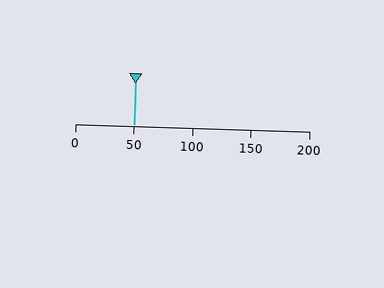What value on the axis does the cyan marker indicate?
The marker indicates approximately 50.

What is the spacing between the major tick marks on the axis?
The major ticks are spaced 50 apart.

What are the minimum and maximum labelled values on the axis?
The axis runs from 0 to 200.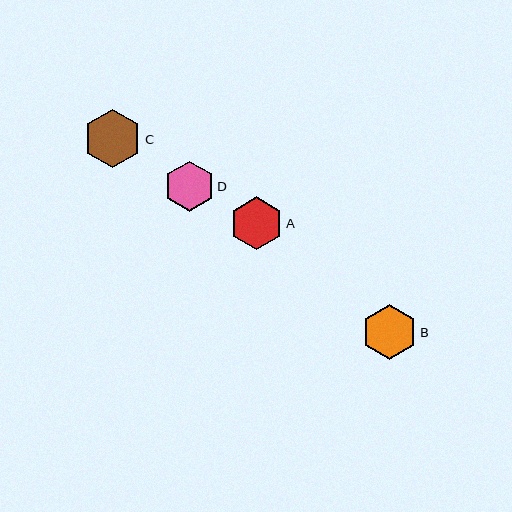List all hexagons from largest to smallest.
From largest to smallest: C, B, A, D.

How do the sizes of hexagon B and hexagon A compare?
Hexagon B and hexagon A are approximately the same size.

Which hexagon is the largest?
Hexagon C is the largest with a size of approximately 59 pixels.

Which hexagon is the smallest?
Hexagon D is the smallest with a size of approximately 50 pixels.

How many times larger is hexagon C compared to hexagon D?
Hexagon C is approximately 1.2 times the size of hexagon D.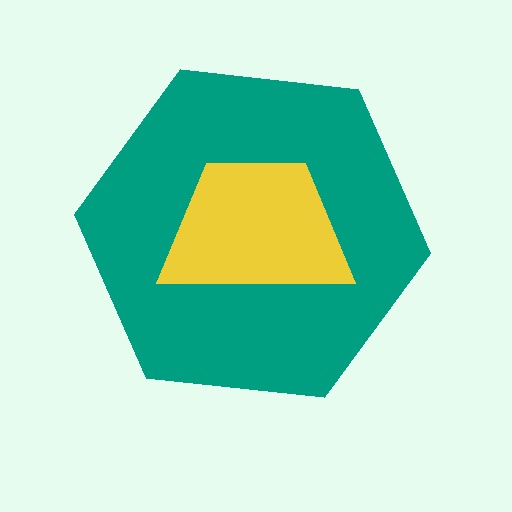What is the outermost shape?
The teal hexagon.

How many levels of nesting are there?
2.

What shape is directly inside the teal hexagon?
The yellow trapezoid.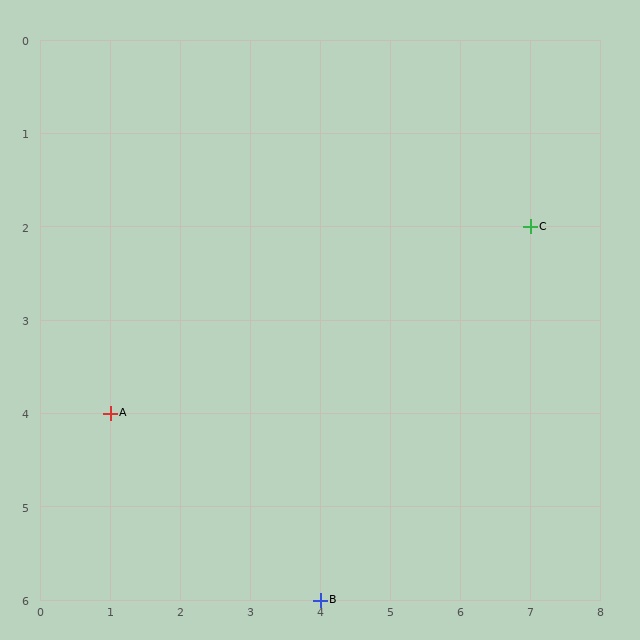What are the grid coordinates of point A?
Point A is at grid coordinates (1, 4).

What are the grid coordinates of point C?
Point C is at grid coordinates (7, 2).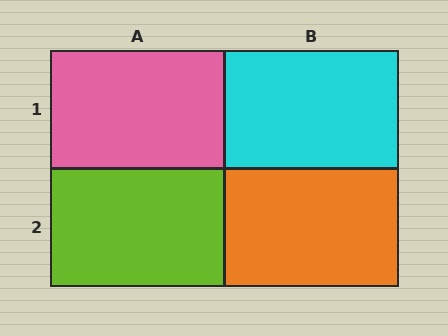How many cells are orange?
1 cell is orange.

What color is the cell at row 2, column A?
Lime.